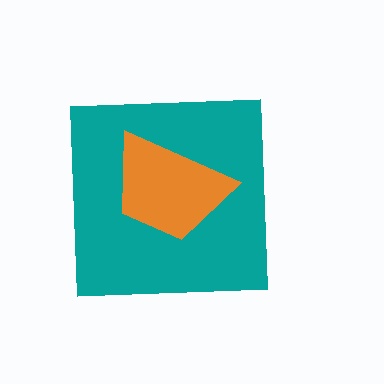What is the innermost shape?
The orange trapezoid.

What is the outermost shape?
The teal square.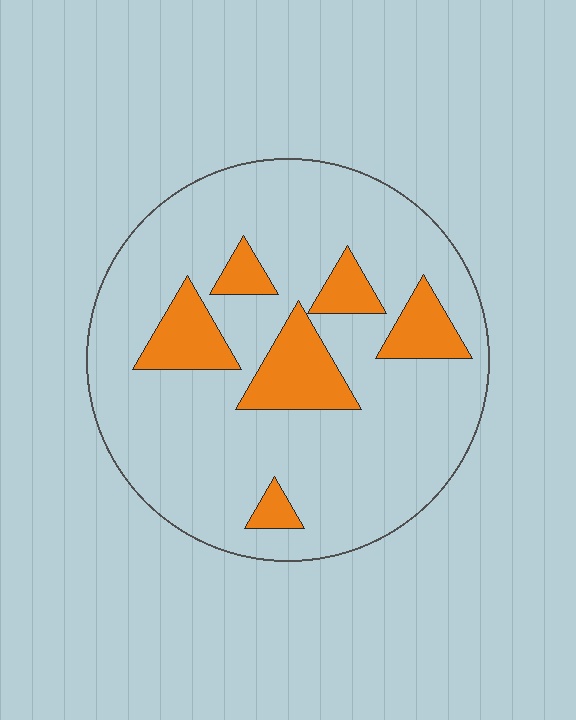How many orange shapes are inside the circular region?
6.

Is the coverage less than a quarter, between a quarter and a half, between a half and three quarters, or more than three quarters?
Less than a quarter.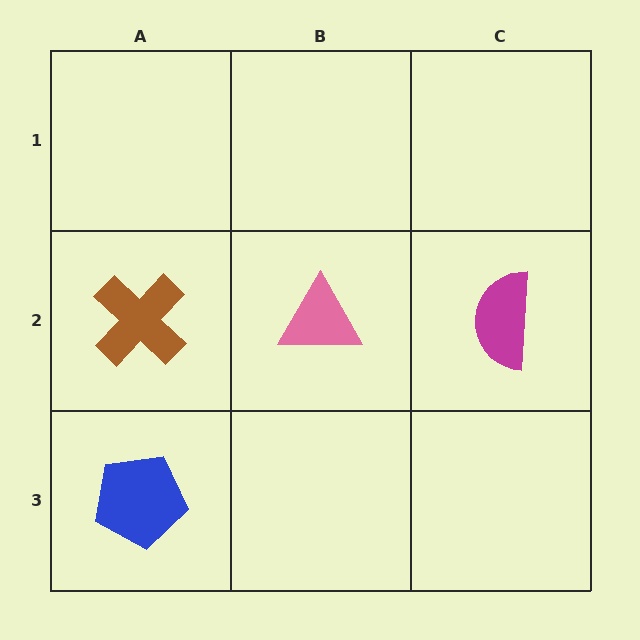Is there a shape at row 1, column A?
No, that cell is empty.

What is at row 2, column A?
A brown cross.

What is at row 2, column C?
A magenta semicircle.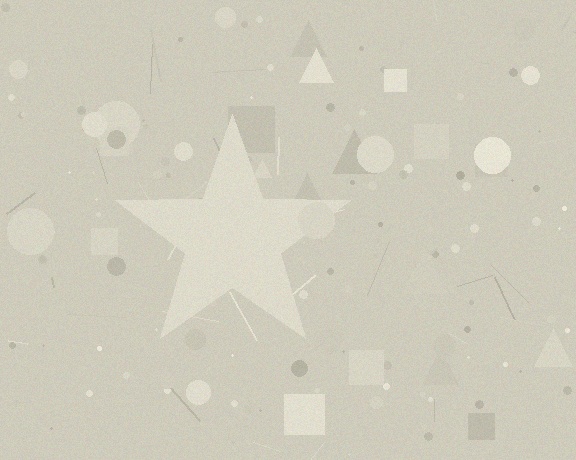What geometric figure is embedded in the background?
A star is embedded in the background.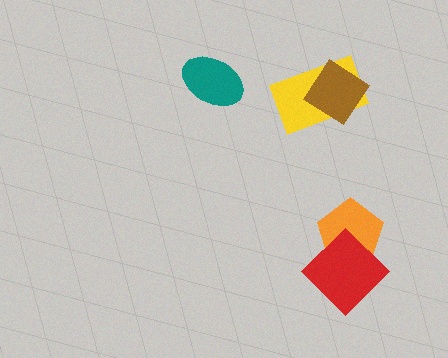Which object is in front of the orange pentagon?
The red diamond is in front of the orange pentagon.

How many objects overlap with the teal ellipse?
0 objects overlap with the teal ellipse.